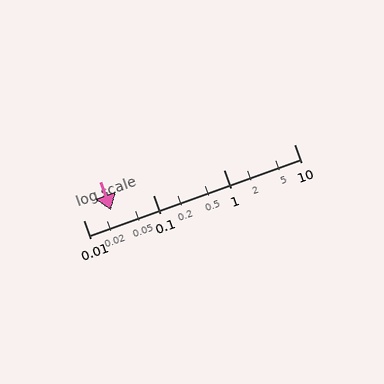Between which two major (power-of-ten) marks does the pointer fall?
The pointer is between 0.01 and 0.1.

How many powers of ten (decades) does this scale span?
The scale spans 3 decades, from 0.01 to 10.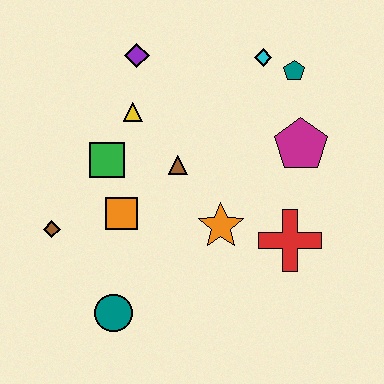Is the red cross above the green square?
No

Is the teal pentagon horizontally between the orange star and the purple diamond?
No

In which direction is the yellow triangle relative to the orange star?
The yellow triangle is above the orange star.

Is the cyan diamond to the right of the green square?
Yes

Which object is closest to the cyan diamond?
The teal pentagon is closest to the cyan diamond.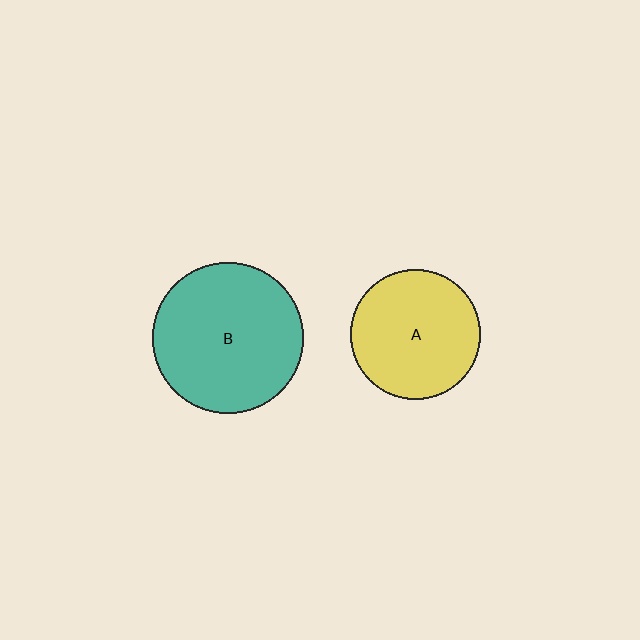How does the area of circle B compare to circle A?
Approximately 1.4 times.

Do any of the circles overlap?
No, none of the circles overlap.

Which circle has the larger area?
Circle B (teal).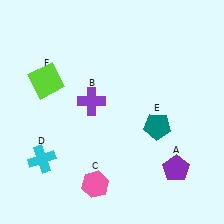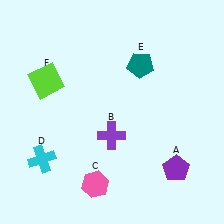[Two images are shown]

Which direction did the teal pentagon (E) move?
The teal pentagon (E) moved up.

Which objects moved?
The objects that moved are: the purple cross (B), the teal pentagon (E).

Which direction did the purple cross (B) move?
The purple cross (B) moved down.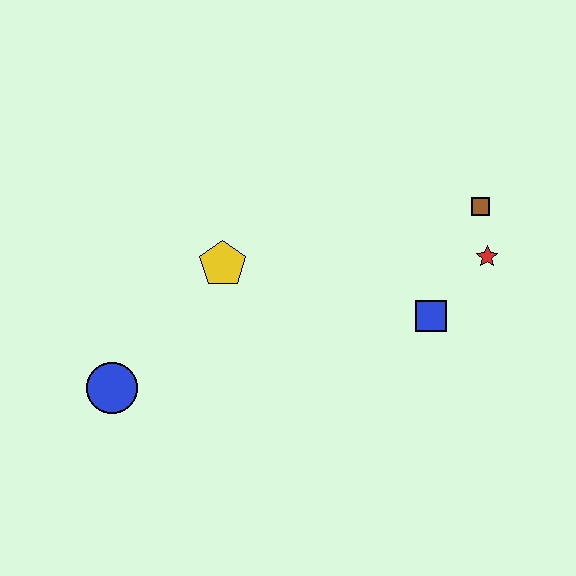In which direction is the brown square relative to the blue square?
The brown square is above the blue square.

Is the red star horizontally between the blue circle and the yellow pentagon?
No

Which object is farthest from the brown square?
The blue circle is farthest from the brown square.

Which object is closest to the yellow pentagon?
The blue circle is closest to the yellow pentagon.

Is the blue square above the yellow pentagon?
No